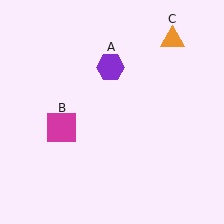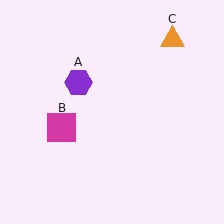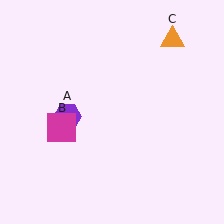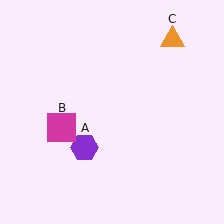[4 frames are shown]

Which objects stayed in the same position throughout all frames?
Magenta square (object B) and orange triangle (object C) remained stationary.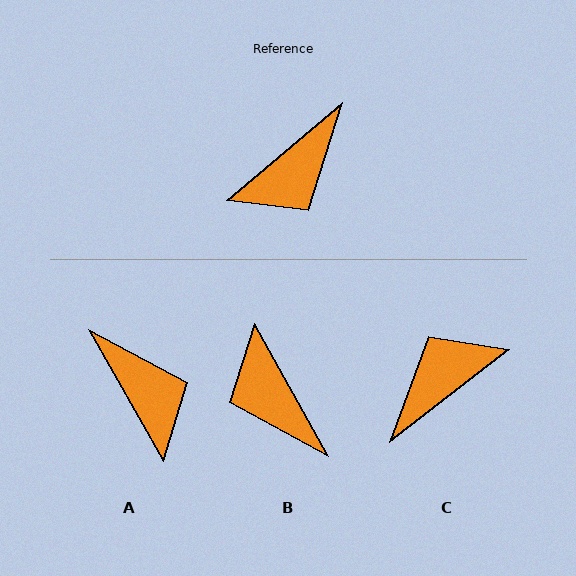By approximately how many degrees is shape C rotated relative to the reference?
Approximately 178 degrees counter-clockwise.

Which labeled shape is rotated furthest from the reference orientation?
C, about 178 degrees away.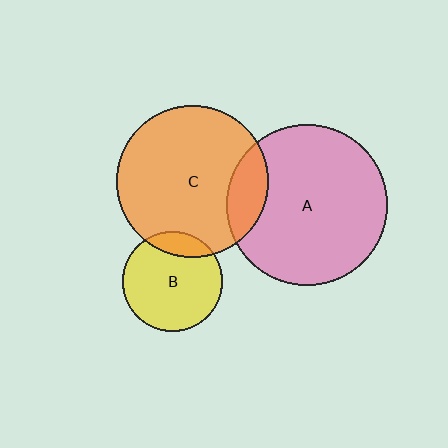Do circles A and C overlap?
Yes.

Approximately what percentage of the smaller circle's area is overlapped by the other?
Approximately 15%.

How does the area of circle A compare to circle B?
Approximately 2.6 times.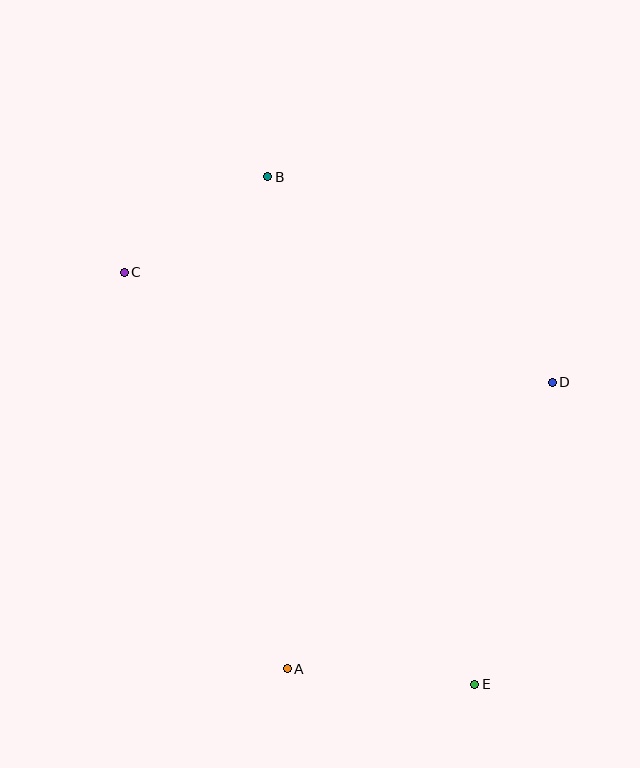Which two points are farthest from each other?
Points B and E are farthest from each other.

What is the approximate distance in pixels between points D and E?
The distance between D and E is approximately 312 pixels.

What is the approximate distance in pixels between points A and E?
The distance between A and E is approximately 188 pixels.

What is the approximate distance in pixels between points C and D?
The distance between C and D is approximately 442 pixels.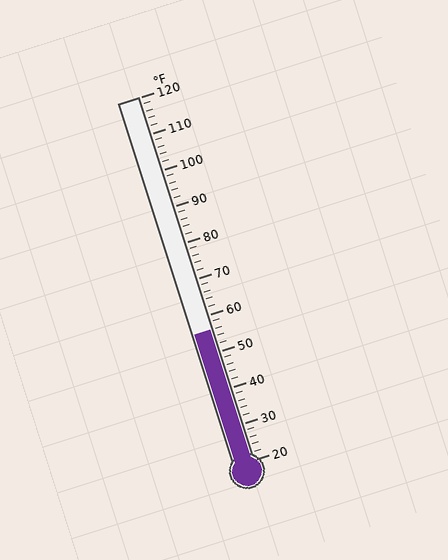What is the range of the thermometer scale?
The thermometer scale ranges from 20°F to 120°F.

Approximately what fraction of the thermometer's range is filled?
The thermometer is filled to approximately 35% of its range.